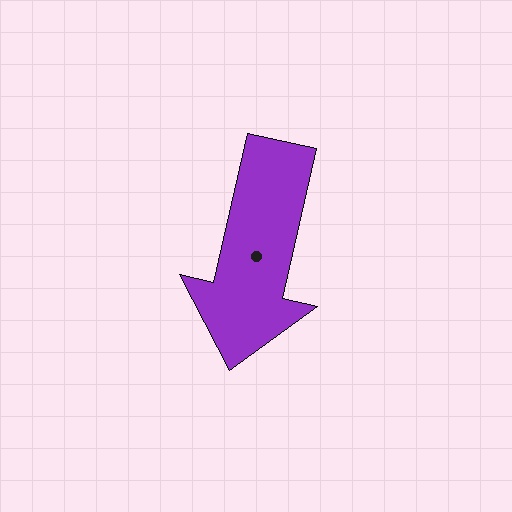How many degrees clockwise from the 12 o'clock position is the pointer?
Approximately 193 degrees.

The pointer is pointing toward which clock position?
Roughly 6 o'clock.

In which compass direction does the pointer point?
South.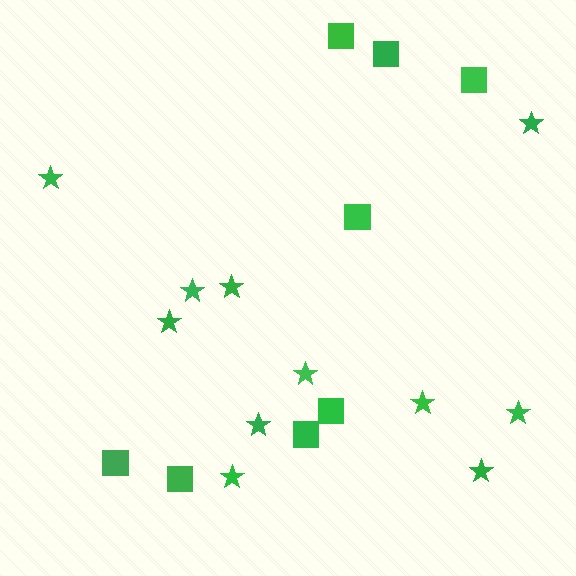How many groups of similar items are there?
There are 2 groups: one group of squares (8) and one group of stars (11).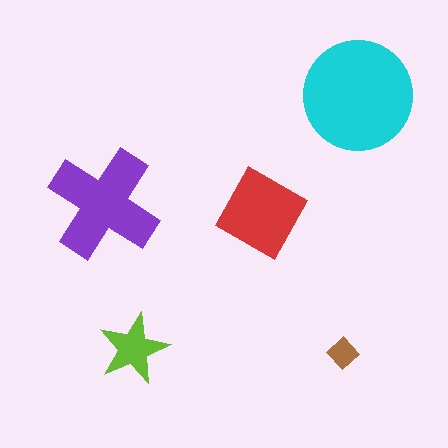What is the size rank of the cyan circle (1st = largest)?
1st.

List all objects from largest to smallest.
The cyan circle, the purple cross, the red square, the lime star, the brown diamond.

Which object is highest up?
The cyan circle is topmost.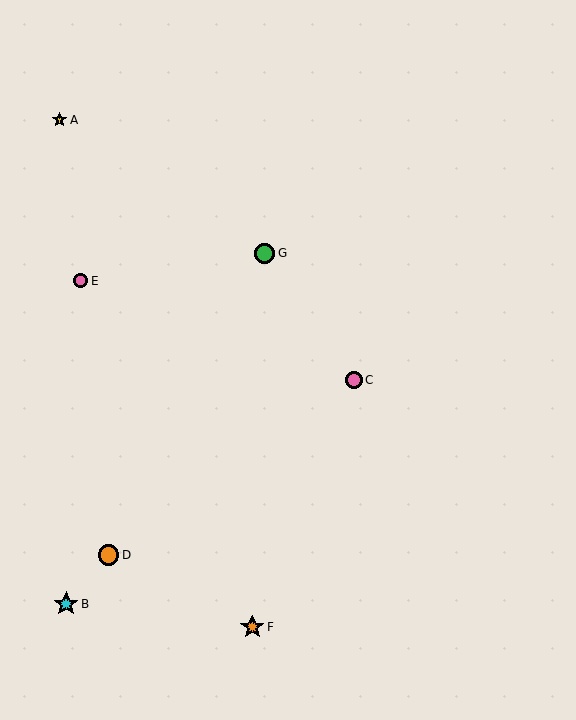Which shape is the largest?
The orange star (labeled F) is the largest.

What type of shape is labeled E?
Shape E is a pink circle.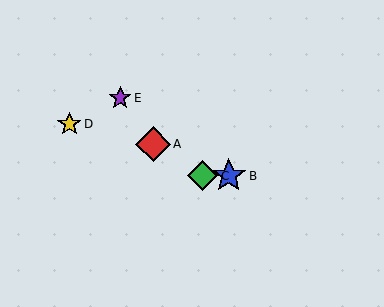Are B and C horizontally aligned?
Yes, both are at y≈176.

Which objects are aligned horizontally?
Objects B, C are aligned horizontally.